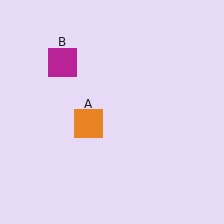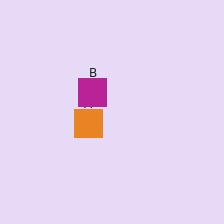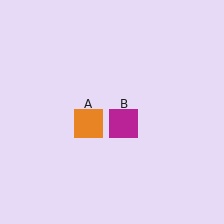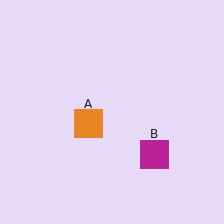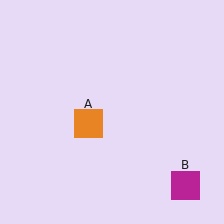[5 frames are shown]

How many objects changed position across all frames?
1 object changed position: magenta square (object B).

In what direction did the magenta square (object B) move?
The magenta square (object B) moved down and to the right.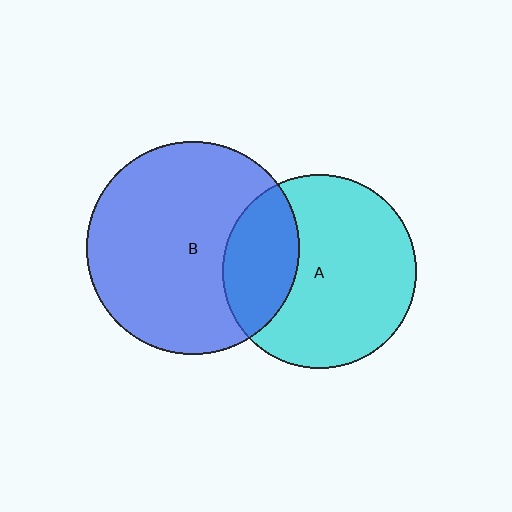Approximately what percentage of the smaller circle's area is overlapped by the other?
Approximately 30%.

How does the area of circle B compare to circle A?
Approximately 1.2 times.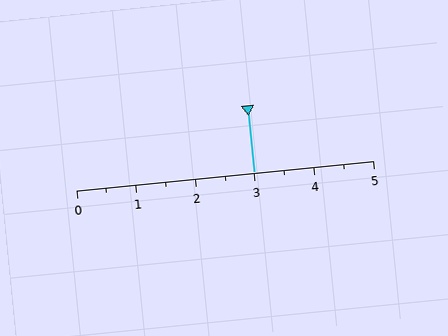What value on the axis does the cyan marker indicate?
The marker indicates approximately 3.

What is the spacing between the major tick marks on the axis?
The major ticks are spaced 1 apart.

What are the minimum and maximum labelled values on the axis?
The axis runs from 0 to 5.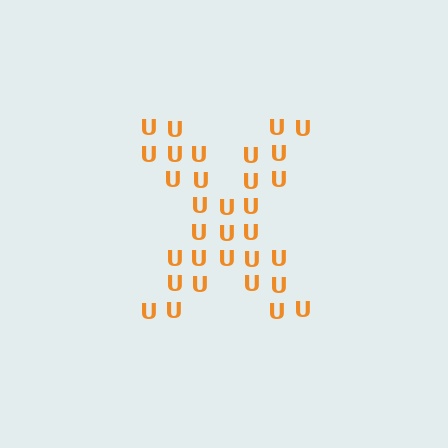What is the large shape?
The large shape is the letter X.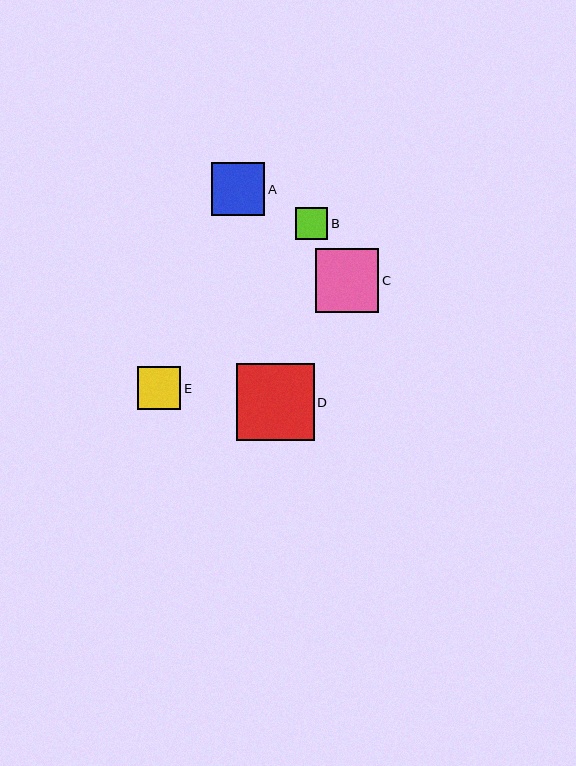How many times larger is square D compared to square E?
Square D is approximately 1.8 times the size of square E.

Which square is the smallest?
Square B is the smallest with a size of approximately 32 pixels.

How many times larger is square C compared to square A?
Square C is approximately 1.2 times the size of square A.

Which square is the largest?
Square D is the largest with a size of approximately 78 pixels.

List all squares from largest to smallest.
From largest to smallest: D, C, A, E, B.